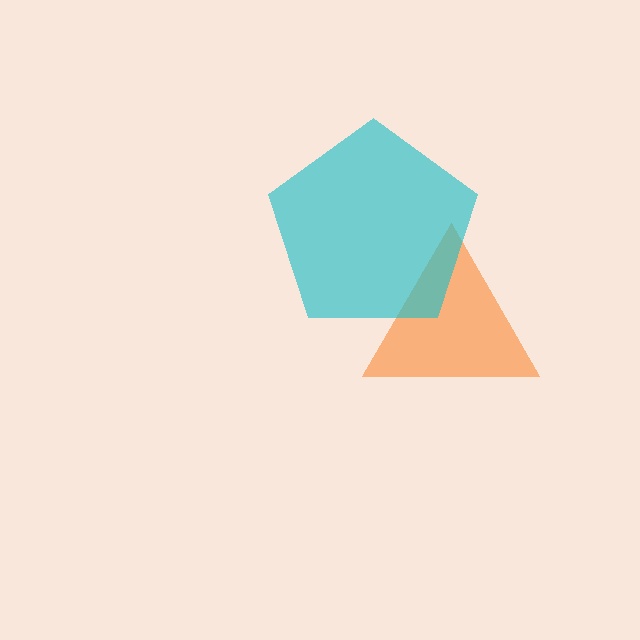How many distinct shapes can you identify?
There are 2 distinct shapes: an orange triangle, a cyan pentagon.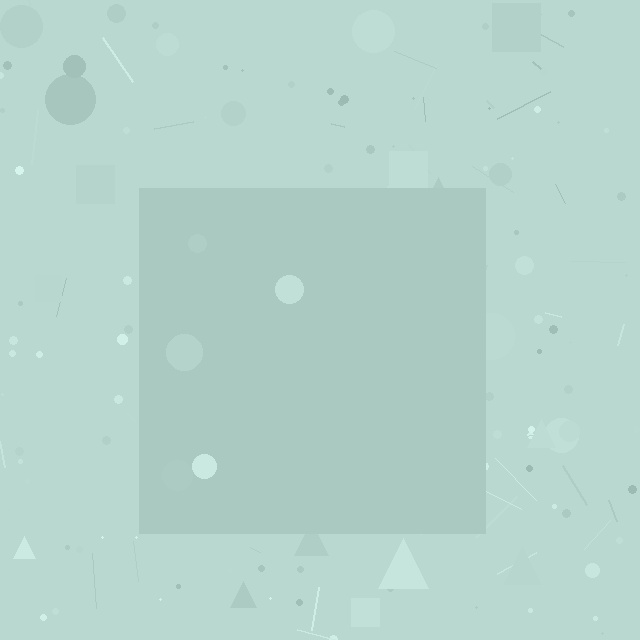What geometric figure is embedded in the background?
A square is embedded in the background.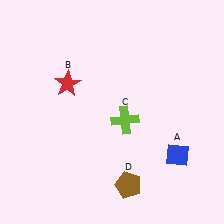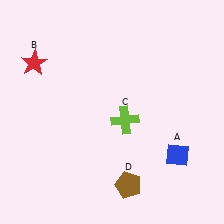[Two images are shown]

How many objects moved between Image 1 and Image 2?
1 object moved between the two images.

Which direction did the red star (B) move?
The red star (B) moved left.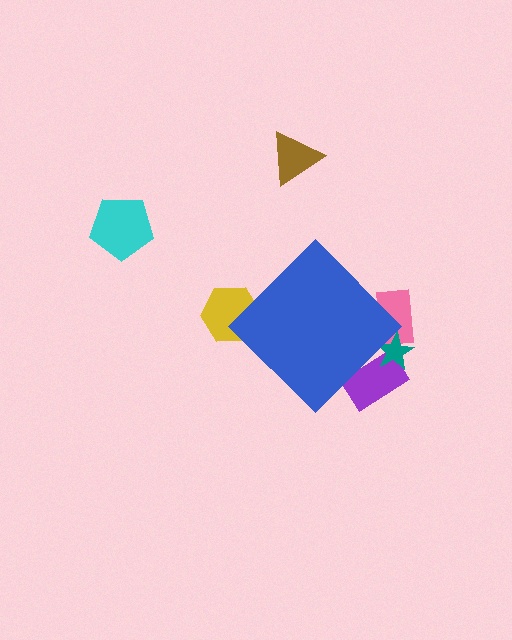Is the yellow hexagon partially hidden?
Yes, the yellow hexagon is partially hidden behind the blue diamond.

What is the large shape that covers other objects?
A blue diamond.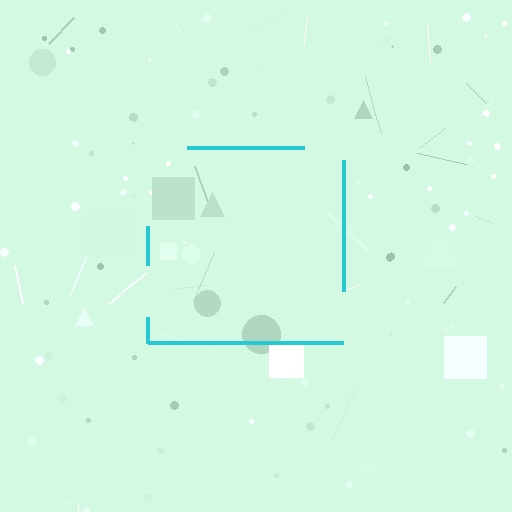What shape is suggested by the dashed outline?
The dashed outline suggests a square.